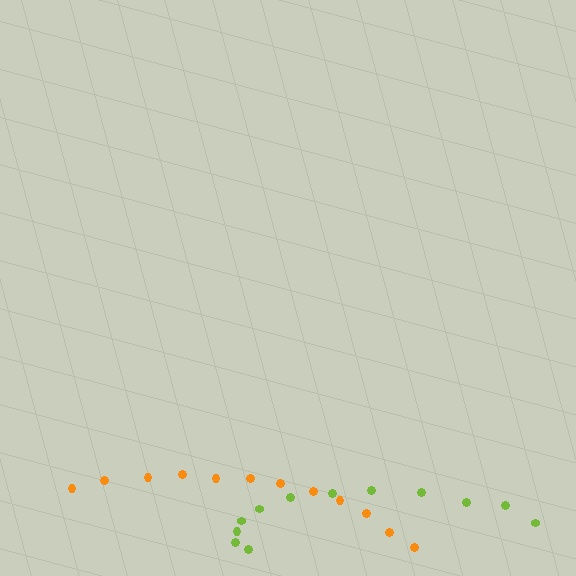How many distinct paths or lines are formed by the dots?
There are 2 distinct paths.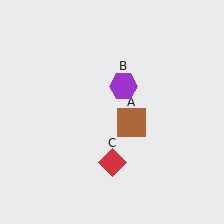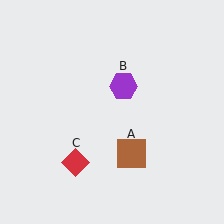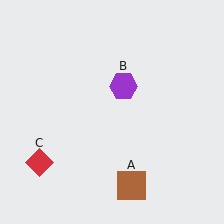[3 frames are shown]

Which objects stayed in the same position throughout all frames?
Purple hexagon (object B) remained stationary.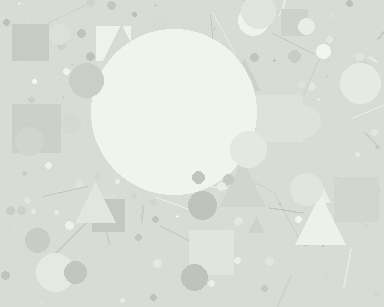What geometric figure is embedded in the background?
A circle is embedded in the background.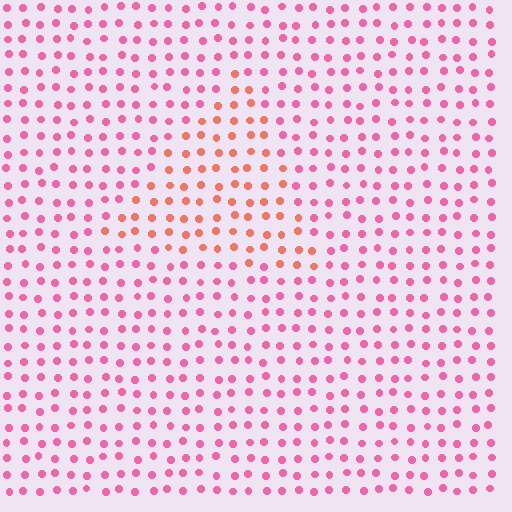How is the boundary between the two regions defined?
The boundary is defined purely by a slight shift in hue (about 38 degrees). Spacing, size, and orientation are identical on both sides.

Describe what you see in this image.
The image is filled with small pink elements in a uniform arrangement. A triangle-shaped region is visible where the elements are tinted to a slightly different hue, forming a subtle color boundary.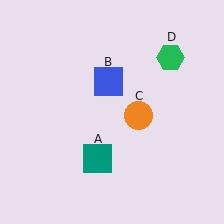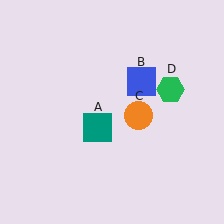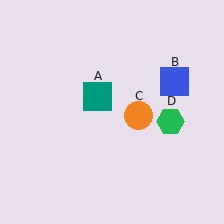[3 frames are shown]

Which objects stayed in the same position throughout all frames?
Orange circle (object C) remained stationary.